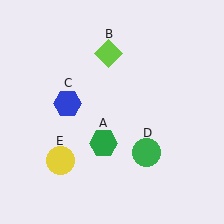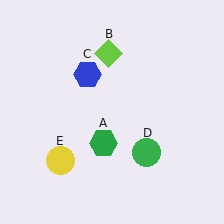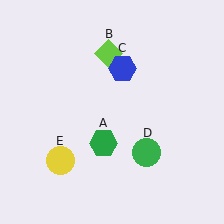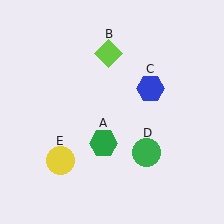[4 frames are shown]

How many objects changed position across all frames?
1 object changed position: blue hexagon (object C).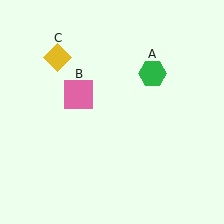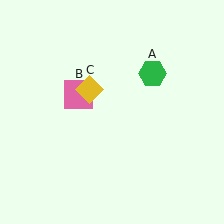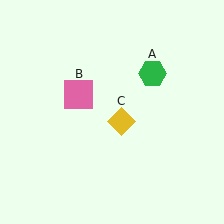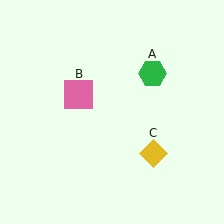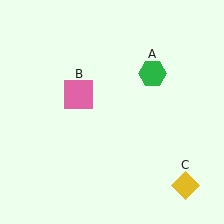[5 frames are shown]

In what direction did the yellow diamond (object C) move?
The yellow diamond (object C) moved down and to the right.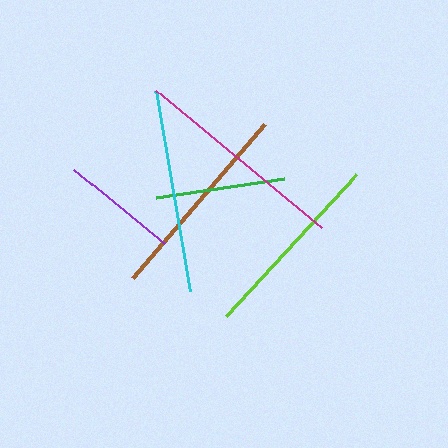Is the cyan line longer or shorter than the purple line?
The cyan line is longer than the purple line.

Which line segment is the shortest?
The purple line is the shortest at approximately 118 pixels.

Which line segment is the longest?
The magenta line is the longest at approximately 214 pixels.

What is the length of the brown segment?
The brown segment is approximately 203 pixels long.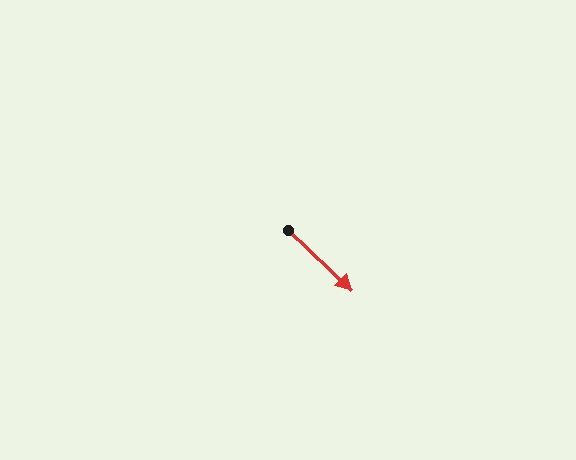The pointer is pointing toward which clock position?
Roughly 4 o'clock.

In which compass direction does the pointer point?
Southeast.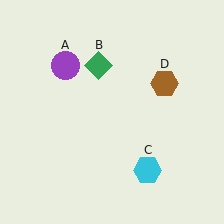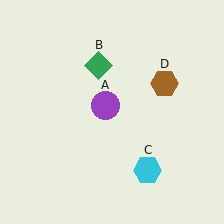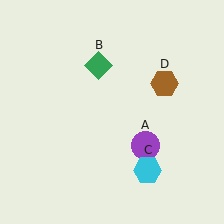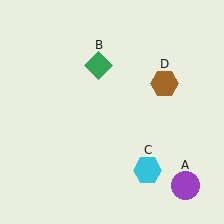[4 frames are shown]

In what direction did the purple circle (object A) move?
The purple circle (object A) moved down and to the right.